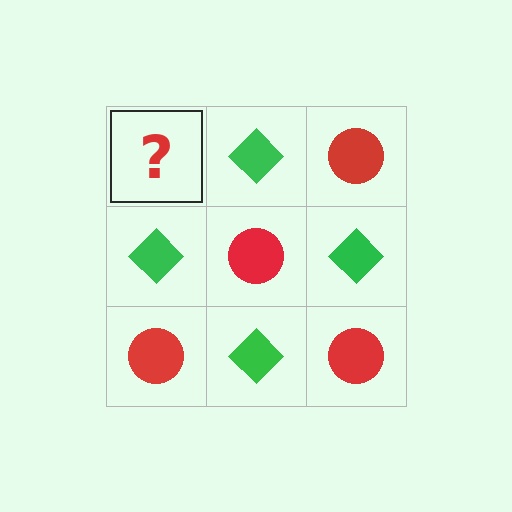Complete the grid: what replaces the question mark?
The question mark should be replaced with a red circle.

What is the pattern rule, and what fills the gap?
The rule is that it alternates red circle and green diamond in a checkerboard pattern. The gap should be filled with a red circle.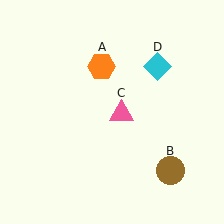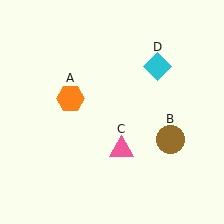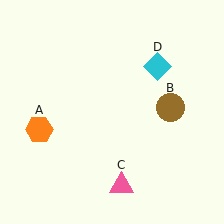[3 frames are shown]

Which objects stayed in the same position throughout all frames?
Cyan diamond (object D) remained stationary.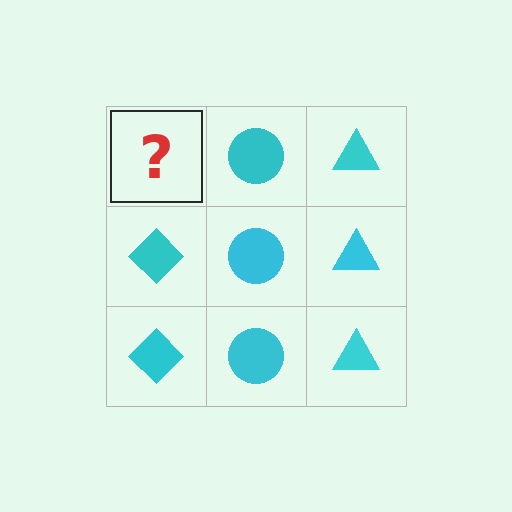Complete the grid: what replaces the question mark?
The question mark should be replaced with a cyan diamond.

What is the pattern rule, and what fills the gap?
The rule is that each column has a consistent shape. The gap should be filled with a cyan diamond.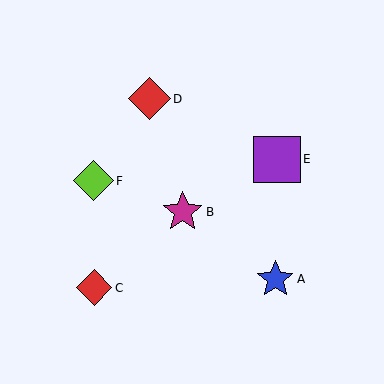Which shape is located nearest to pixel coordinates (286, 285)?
The blue star (labeled A) at (275, 279) is nearest to that location.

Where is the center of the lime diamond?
The center of the lime diamond is at (93, 181).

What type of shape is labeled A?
Shape A is a blue star.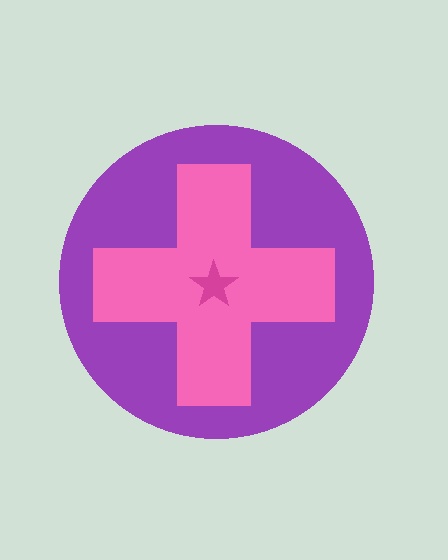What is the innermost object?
The magenta star.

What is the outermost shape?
The purple circle.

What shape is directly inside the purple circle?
The pink cross.